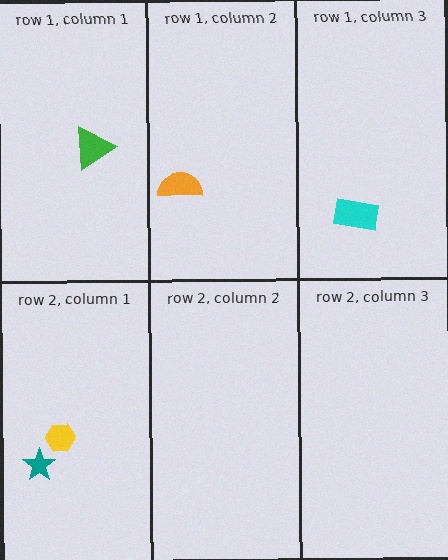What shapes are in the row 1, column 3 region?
The cyan rectangle.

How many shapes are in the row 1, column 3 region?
1.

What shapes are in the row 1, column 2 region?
The orange semicircle.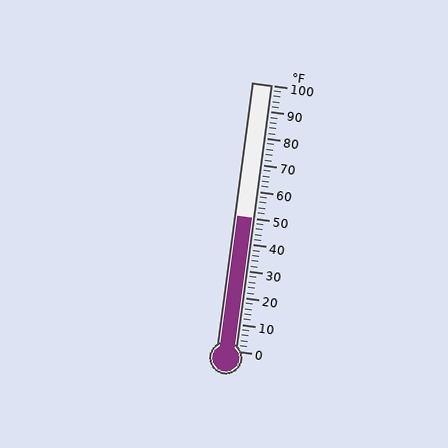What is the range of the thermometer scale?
The thermometer scale ranges from 0°F to 100°F.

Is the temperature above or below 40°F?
The temperature is above 40°F.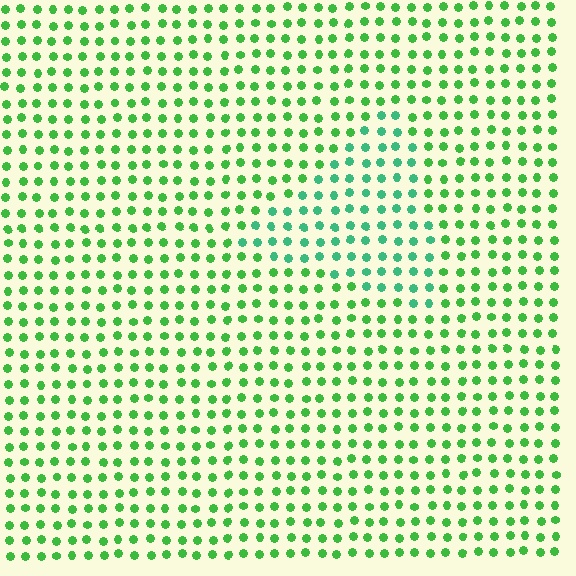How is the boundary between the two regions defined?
The boundary is defined purely by a slight shift in hue (about 30 degrees). Spacing, size, and orientation are identical on both sides.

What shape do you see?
I see a triangle.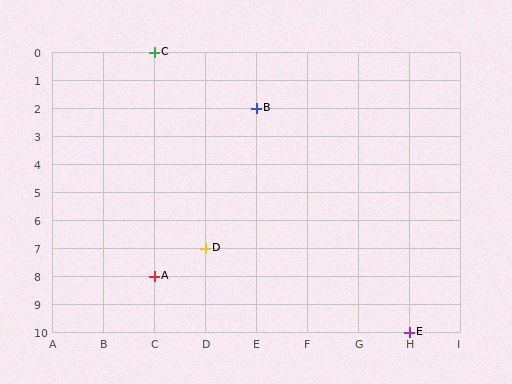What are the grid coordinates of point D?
Point D is at grid coordinates (D, 7).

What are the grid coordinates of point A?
Point A is at grid coordinates (C, 8).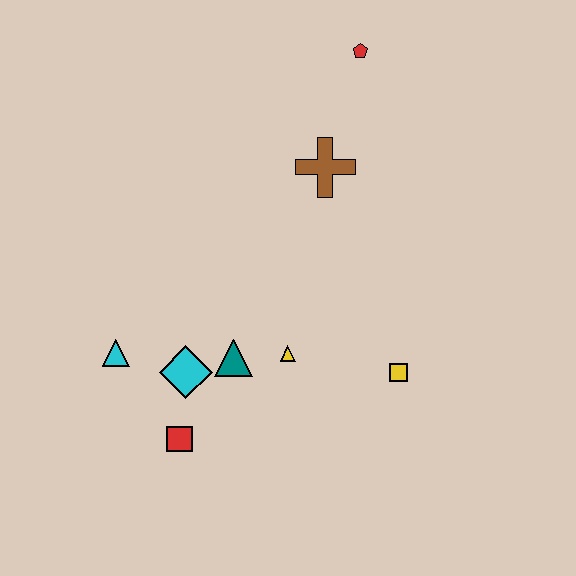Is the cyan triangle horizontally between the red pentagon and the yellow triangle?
No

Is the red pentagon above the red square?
Yes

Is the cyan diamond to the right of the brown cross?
No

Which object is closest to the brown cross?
The red pentagon is closest to the brown cross.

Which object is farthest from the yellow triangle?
The red pentagon is farthest from the yellow triangle.